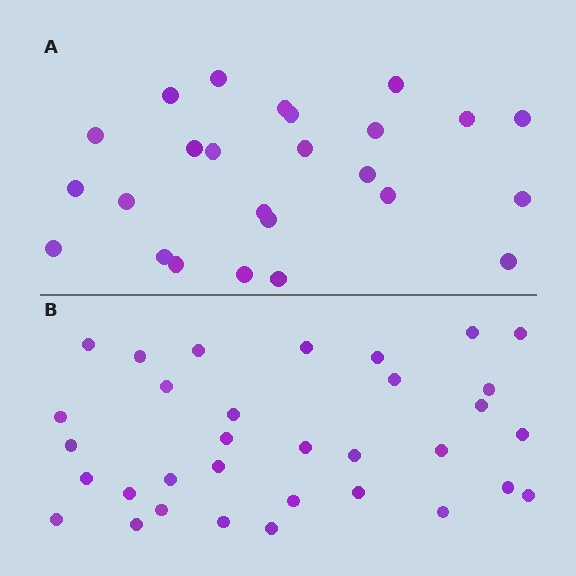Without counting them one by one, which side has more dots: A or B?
Region B (the bottom region) has more dots.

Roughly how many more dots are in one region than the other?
Region B has roughly 8 or so more dots than region A.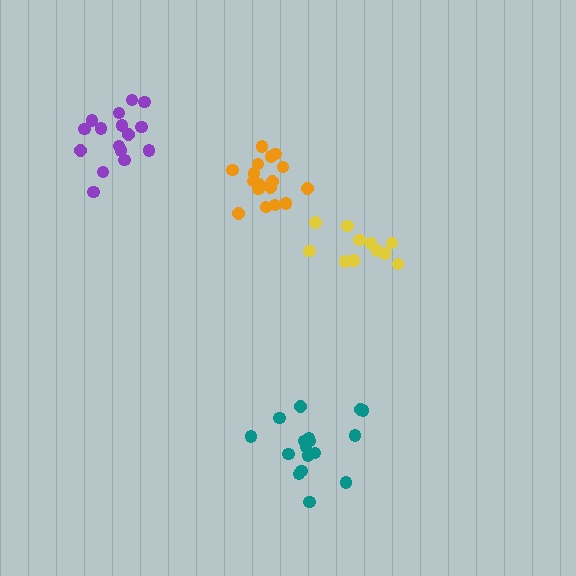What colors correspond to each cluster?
The clusters are colored: orange, yellow, purple, teal.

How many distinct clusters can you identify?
There are 4 distinct clusters.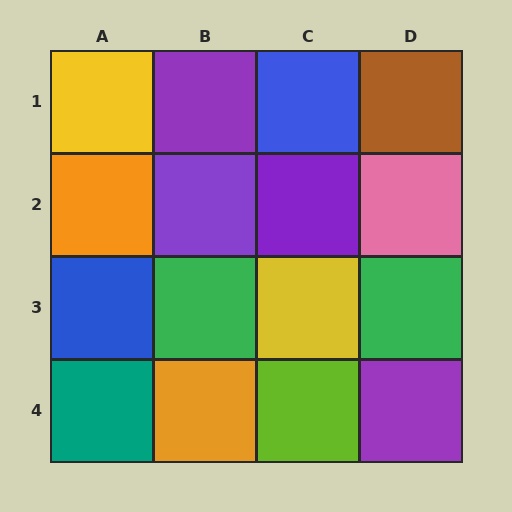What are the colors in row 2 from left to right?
Orange, purple, purple, pink.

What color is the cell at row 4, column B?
Orange.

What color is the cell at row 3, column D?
Green.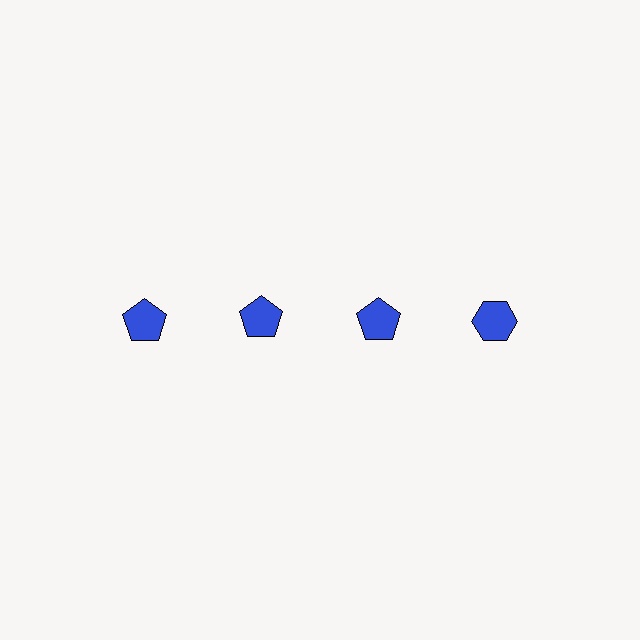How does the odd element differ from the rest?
It has a different shape: hexagon instead of pentagon.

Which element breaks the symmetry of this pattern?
The blue hexagon in the top row, second from right column breaks the symmetry. All other shapes are blue pentagons.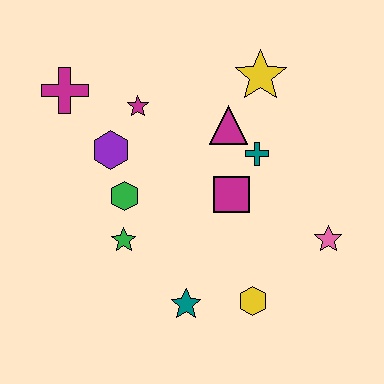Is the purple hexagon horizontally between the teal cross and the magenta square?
No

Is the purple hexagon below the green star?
No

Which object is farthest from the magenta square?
The magenta cross is farthest from the magenta square.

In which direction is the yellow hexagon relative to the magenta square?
The yellow hexagon is below the magenta square.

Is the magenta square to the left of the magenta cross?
No